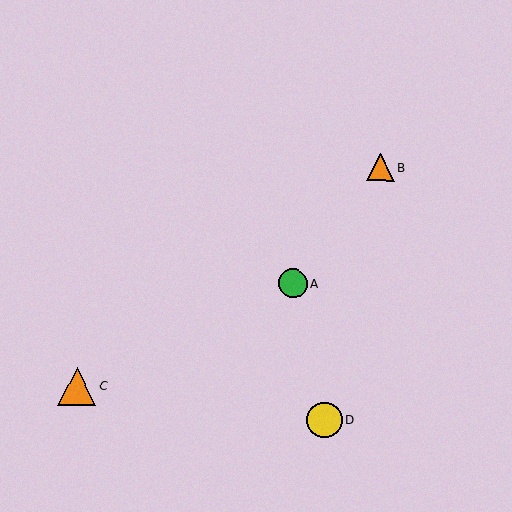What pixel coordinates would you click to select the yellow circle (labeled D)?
Click at (324, 420) to select the yellow circle D.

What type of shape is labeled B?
Shape B is an orange triangle.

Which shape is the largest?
The orange triangle (labeled C) is the largest.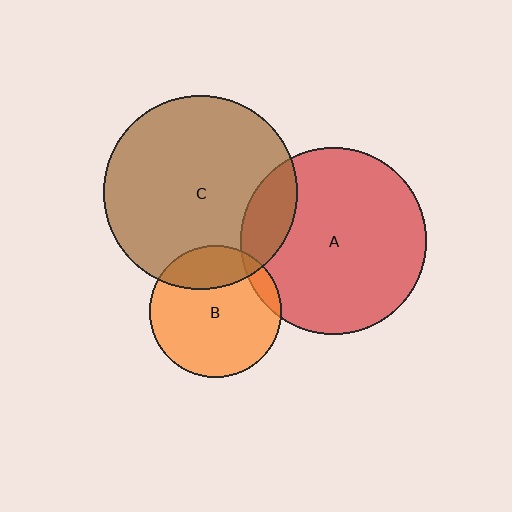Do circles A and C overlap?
Yes.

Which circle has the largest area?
Circle C (brown).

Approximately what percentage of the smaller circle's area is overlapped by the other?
Approximately 15%.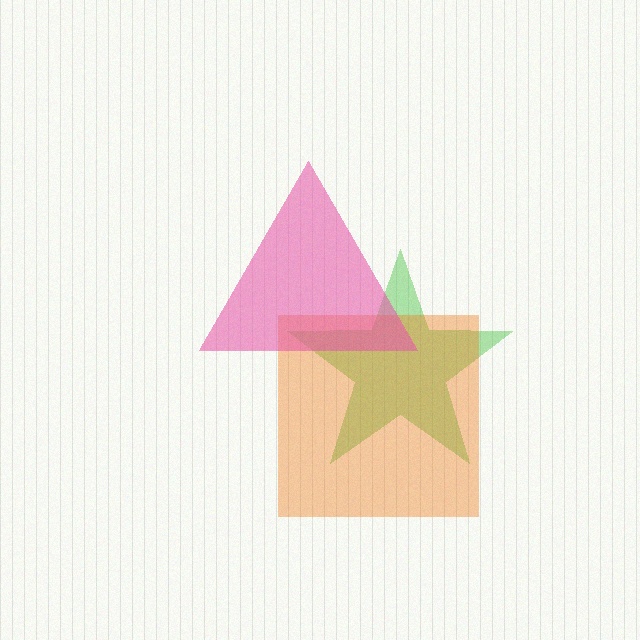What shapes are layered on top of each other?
The layered shapes are: a green star, an orange square, a pink triangle.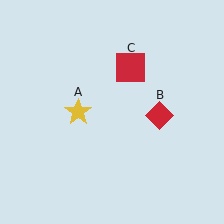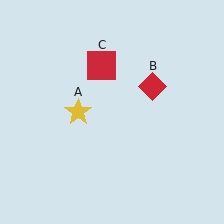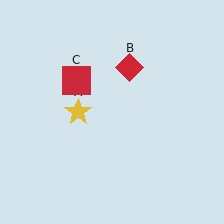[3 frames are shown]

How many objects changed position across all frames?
2 objects changed position: red diamond (object B), red square (object C).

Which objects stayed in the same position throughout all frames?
Yellow star (object A) remained stationary.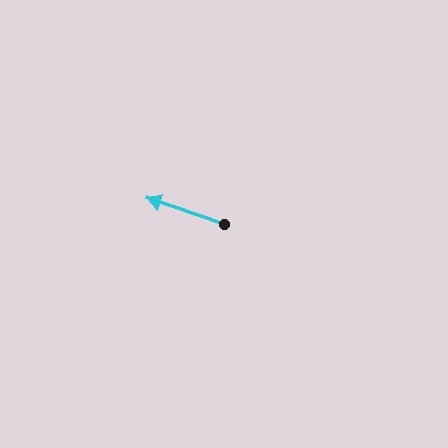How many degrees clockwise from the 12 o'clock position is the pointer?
Approximately 289 degrees.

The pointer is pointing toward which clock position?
Roughly 10 o'clock.